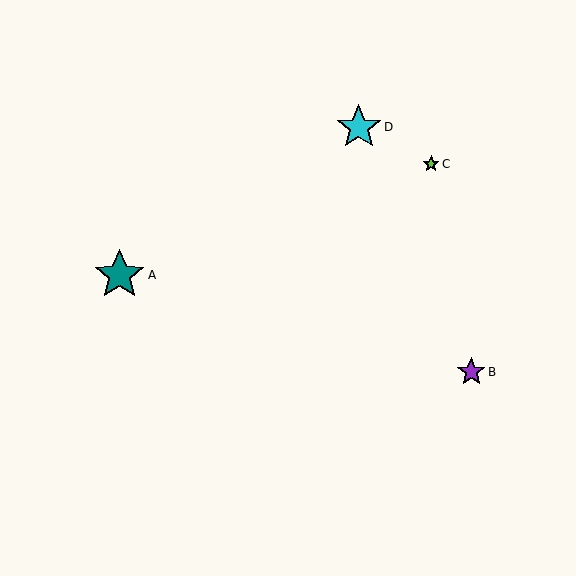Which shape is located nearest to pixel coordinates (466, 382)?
The purple star (labeled B) at (471, 372) is nearest to that location.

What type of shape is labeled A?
Shape A is a teal star.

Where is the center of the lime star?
The center of the lime star is at (431, 164).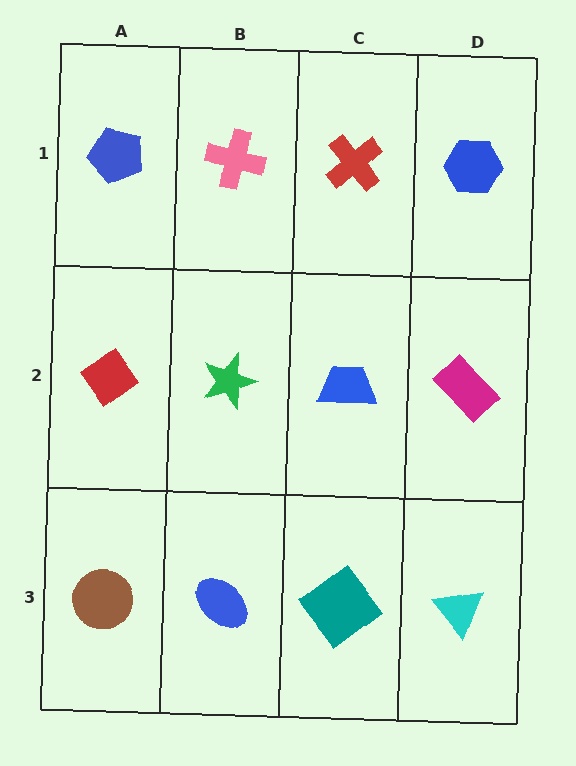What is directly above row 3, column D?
A magenta rectangle.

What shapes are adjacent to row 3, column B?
A green star (row 2, column B), a brown circle (row 3, column A), a teal diamond (row 3, column C).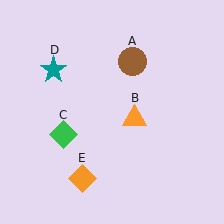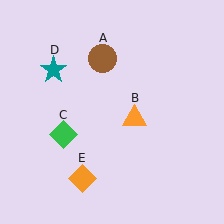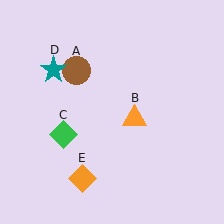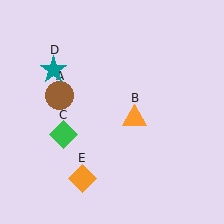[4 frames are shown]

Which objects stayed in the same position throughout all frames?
Orange triangle (object B) and green diamond (object C) and teal star (object D) and orange diamond (object E) remained stationary.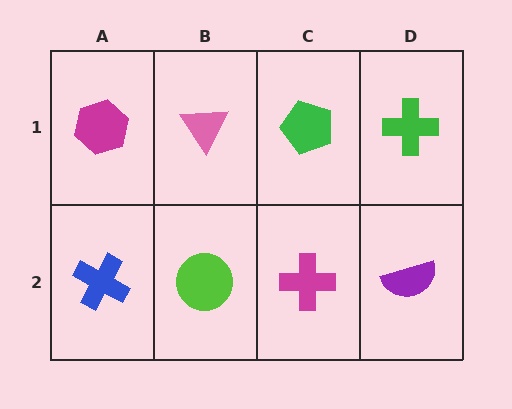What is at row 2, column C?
A magenta cross.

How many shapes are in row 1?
4 shapes.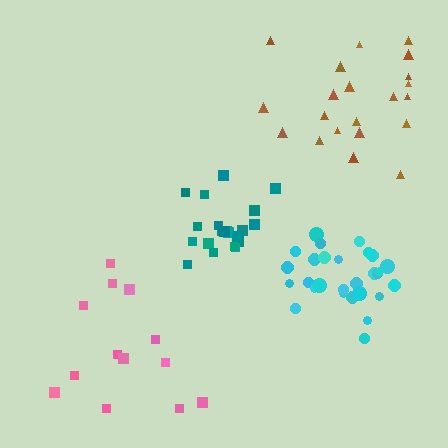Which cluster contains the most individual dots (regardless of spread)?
Cyan (28).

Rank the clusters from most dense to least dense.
teal, cyan, brown, pink.